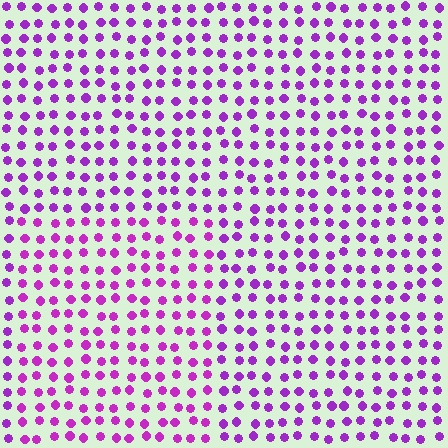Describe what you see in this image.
The image is filled with small purple elements in a uniform arrangement. A rectangle-shaped region is visible where the elements are tinted to a slightly different hue, forming a subtle color boundary.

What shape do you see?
I see a rectangle.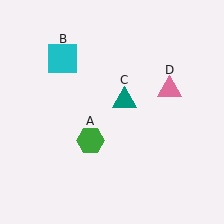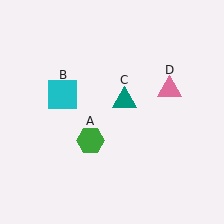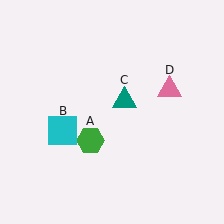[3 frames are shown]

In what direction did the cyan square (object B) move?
The cyan square (object B) moved down.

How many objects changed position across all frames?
1 object changed position: cyan square (object B).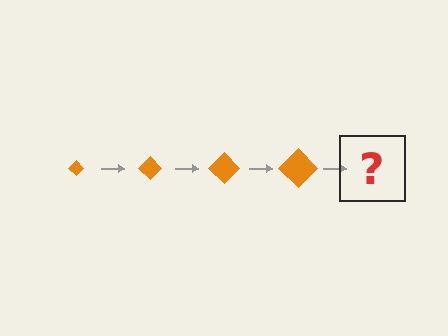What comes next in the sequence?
The next element should be an orange diamond, larger than the previous one.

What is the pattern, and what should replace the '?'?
The pattern is that the diamond gets progressively larger each step. The '?' should be an orange diamond, larger than the previous one.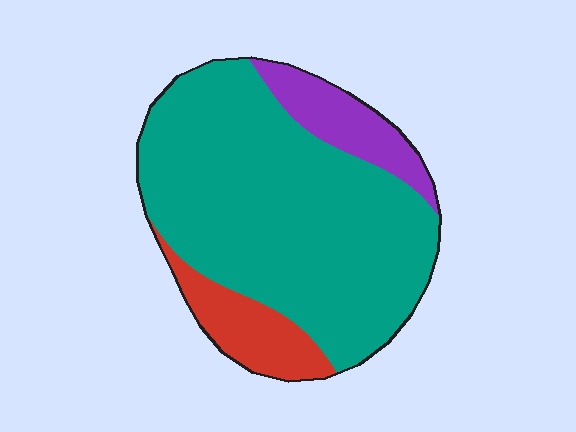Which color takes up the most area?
Teal, at roughly 75%.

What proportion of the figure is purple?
Purple takes up less than a sixth of the figure.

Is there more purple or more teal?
Teal.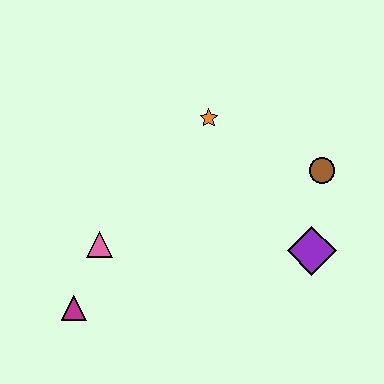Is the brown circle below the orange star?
Yes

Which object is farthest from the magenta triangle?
The brown circle is farthest from the magenta triangle.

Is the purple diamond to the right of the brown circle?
No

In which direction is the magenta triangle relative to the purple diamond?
The magenta triangle is to the left of the purple diamond.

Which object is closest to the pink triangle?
The magenta triangle is closest to the pink triangle.